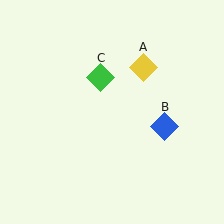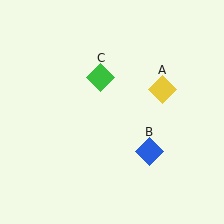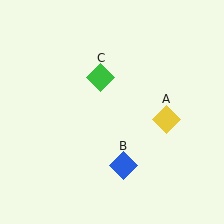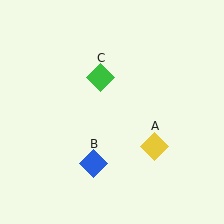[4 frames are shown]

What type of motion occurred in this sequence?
The yellow diamond (object A), blue diamond (object B) rotated clockwise around the center of the scene.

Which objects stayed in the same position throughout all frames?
Green diamond (object C) remained stationary.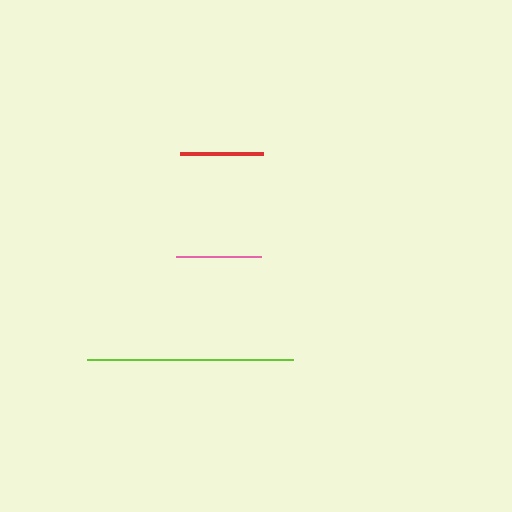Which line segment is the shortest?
The red line is the shortest at approximately 83 pixels.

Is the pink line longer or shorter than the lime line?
The lime line is longer than the pink line.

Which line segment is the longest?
The lime line is the longest at approximately 206 pixels.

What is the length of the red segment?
The red segment is approximately 83 pixels long.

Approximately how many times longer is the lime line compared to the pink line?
The lime line is approximately 2.4 times the length of the pink line.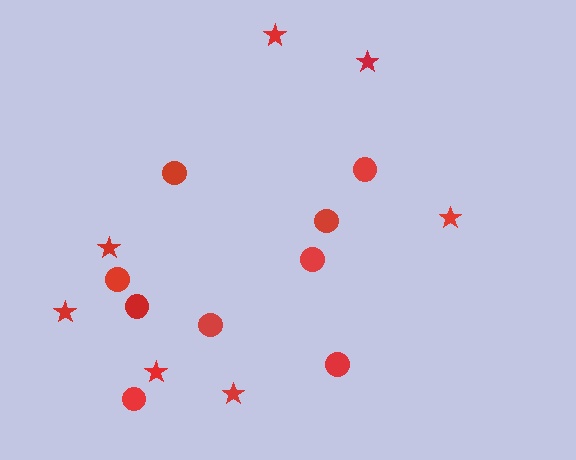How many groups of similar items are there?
There are 2 groups: one group of circles (9) and one group of stars (7).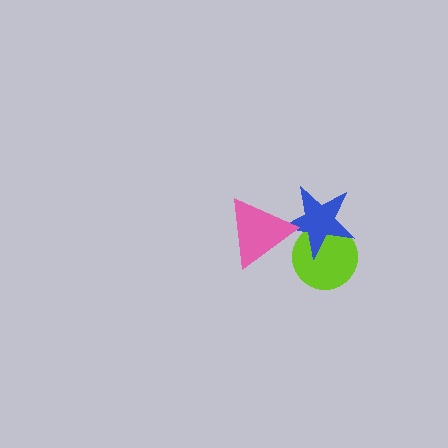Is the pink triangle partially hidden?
No, no other shape covers it.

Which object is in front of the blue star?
The pink triangle is in front of the blue star.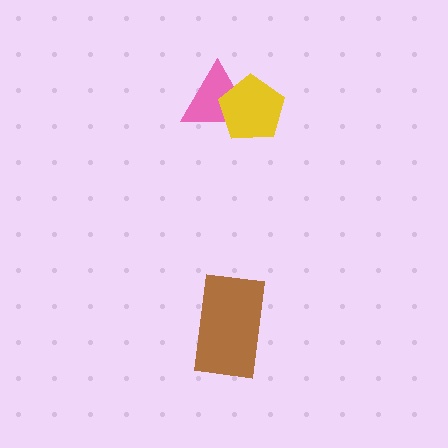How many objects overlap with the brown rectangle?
0 objects overlap with the brown rectangle.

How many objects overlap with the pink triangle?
1 object overlaps with the pink triangle.